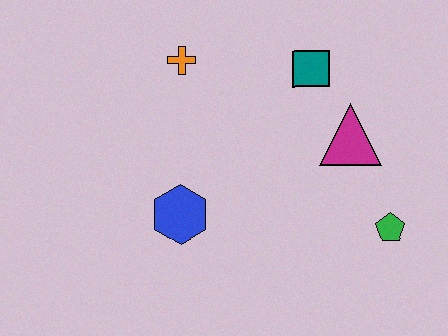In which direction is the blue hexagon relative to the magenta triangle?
The blue hexagon is to the left of the magenta triangle.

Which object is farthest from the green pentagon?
The orange cross is farthest from the green pentagon.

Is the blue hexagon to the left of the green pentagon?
Yes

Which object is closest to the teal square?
The magenta triangle is closest to the teal square.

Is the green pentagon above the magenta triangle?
No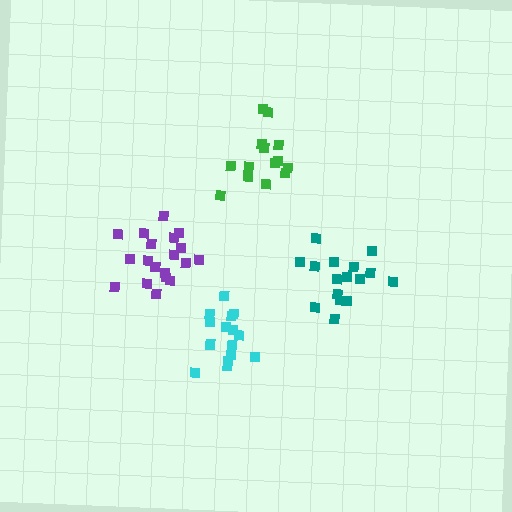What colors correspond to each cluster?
The clusters are colored: cyan, green, teal, purple.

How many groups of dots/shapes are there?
There are 4 groups.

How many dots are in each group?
Group 1: 16 dots, Group 2: 14 dots, Group 3: 16 dots, Group 4: 19 dots (65 total).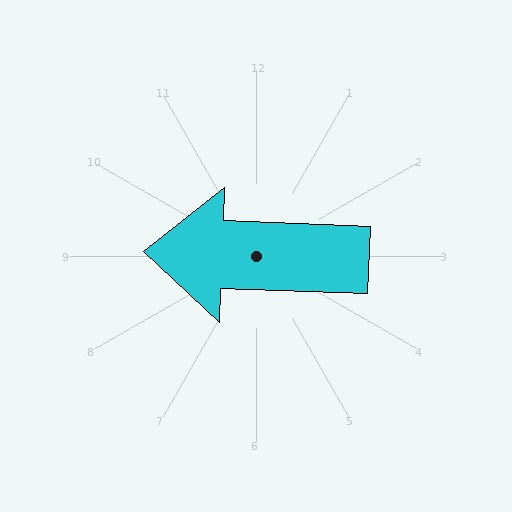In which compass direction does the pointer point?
West.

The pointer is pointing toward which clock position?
Roughly 9 o'clock.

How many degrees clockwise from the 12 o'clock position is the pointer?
Approximately 272 degrees.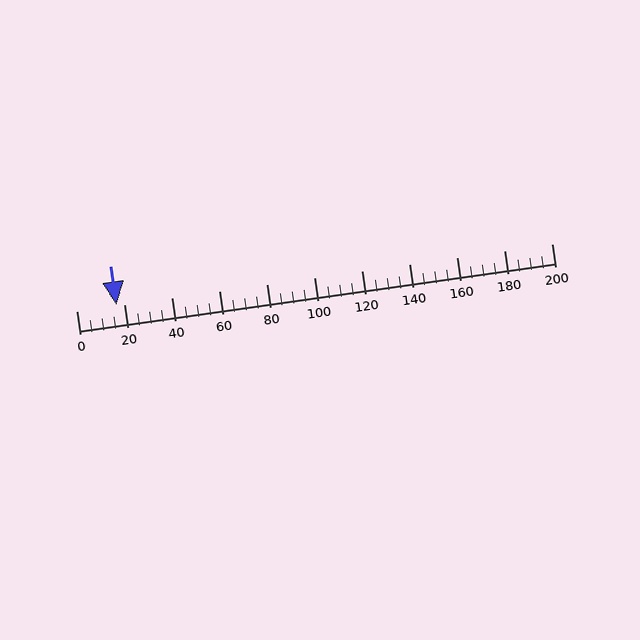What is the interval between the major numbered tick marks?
The major tick marks are spaced 20 units apart.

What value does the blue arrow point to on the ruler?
The blue arrow points to approximately 17.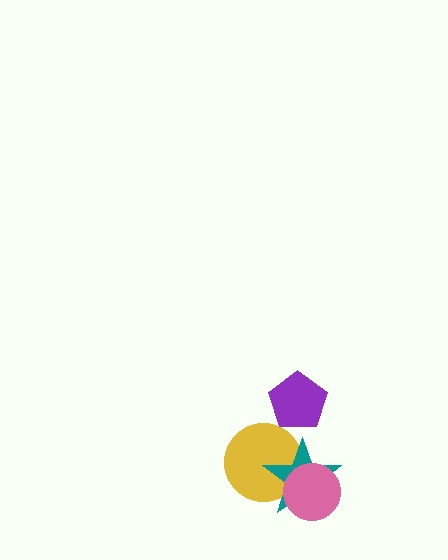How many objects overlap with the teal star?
2 objects overlap with the teal star.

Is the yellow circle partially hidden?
Yes, it is partially covered by another shape.